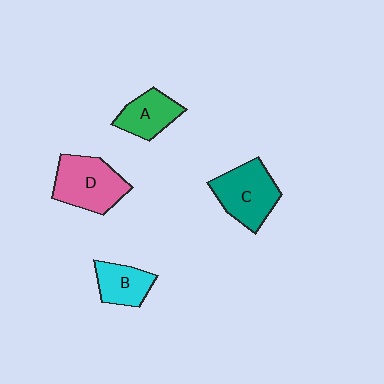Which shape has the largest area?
Shape D (pink).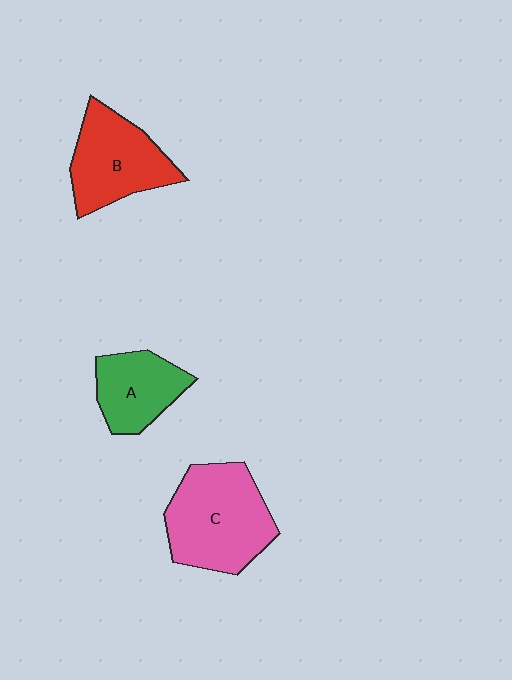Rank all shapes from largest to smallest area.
From largest to smallest: C (pink), B (red), A (green).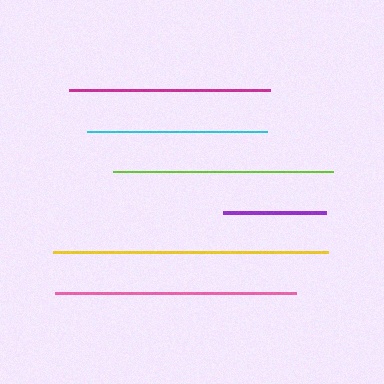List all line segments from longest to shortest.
From longest to shortest: yellow, pink, lime, magenta, cyan, purple.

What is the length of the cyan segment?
The cyan segment is approximately 180 pixels long.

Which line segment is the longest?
The yellow line is the longest at approximately 275 pixels.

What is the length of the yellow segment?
The yellow segment is approximately 275 pixels long.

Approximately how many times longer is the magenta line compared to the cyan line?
The magenta line is approximately 1.1 times the length of the cyan line.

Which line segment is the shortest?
The purple line is the shortest at approximately 103 pixels.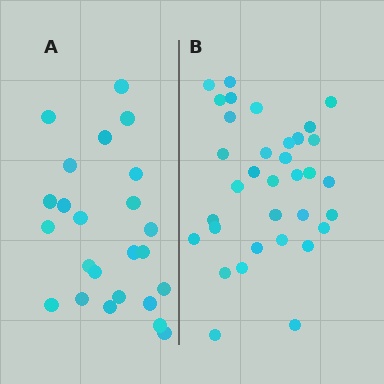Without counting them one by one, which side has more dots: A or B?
Region B (the right region) has more dots.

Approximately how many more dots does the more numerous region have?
Region B has roughly 10 or so more dots than region A.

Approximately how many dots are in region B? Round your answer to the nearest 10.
About 30 dots. (The exact count is 34, which rounds to 30.)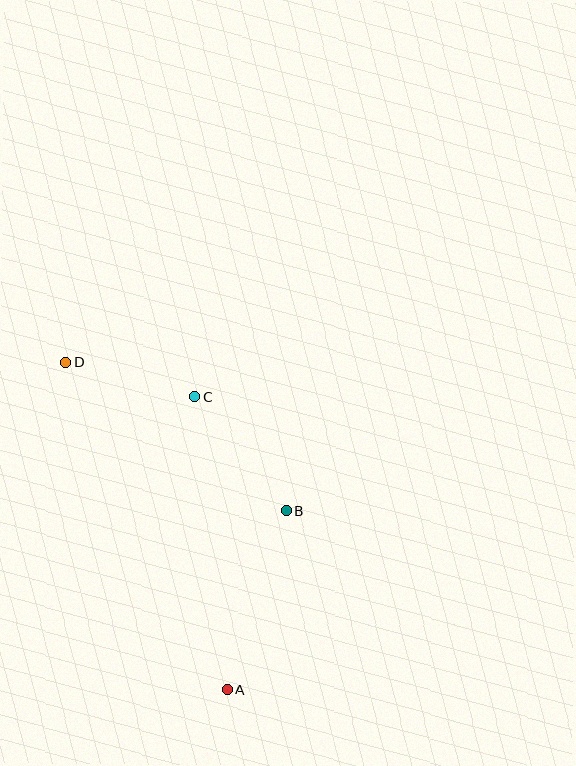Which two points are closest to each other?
Points C and D are closest to each other.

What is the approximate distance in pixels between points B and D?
The distance between B and D is approximately 266 pixels.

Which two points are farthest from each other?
Points A and D are farthest from each other.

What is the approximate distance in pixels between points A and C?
The distance between A and C is approximately 295 pixels.